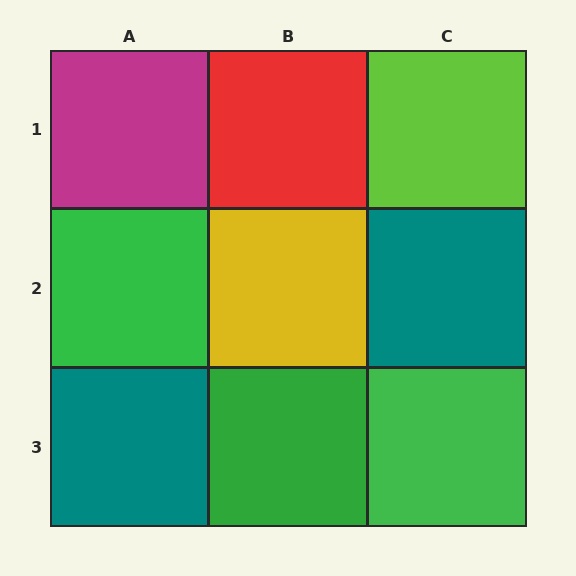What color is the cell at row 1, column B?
Red.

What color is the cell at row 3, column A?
Teal.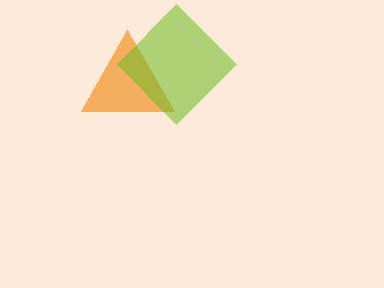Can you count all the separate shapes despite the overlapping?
Yes, there are 2 separate shapes.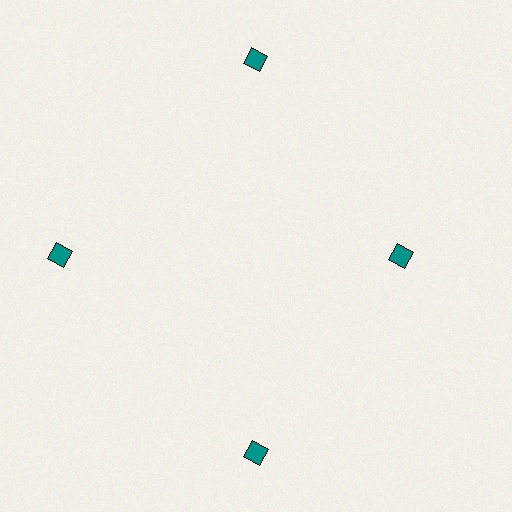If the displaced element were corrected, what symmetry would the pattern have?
It would have 4-fold rotational symmetry — the pattern would map onto itself every 90 degrees.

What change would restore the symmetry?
The symmetry would be restored by moving it outward, back onto the ring so that all 4 diamonds sit at equal angles and equal distance from the center.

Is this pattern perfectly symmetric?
No. The 4 teal diamonds are arranged in a ring, but one element near the 3 o'clock position is pulled inward toward the center, breaking the 4-fold rotational symmetry.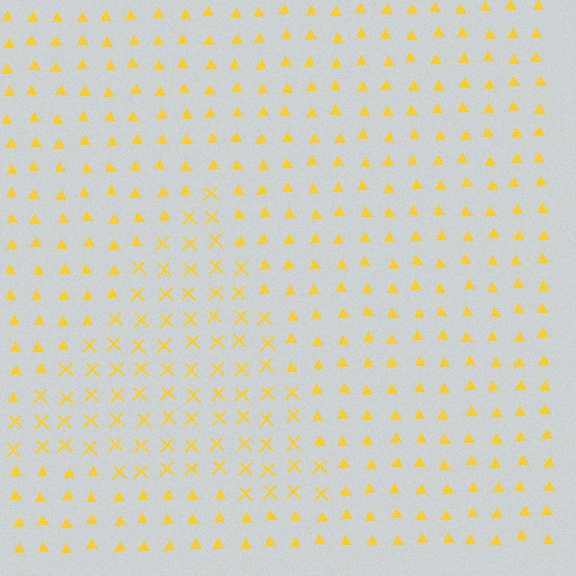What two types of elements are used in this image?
The image uses X marks inside the triangle region and triangles outside it.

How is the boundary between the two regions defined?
The boundary is defined by a change in element shape: X marks inside vs. triangles outside. All elements share the same color and spacing.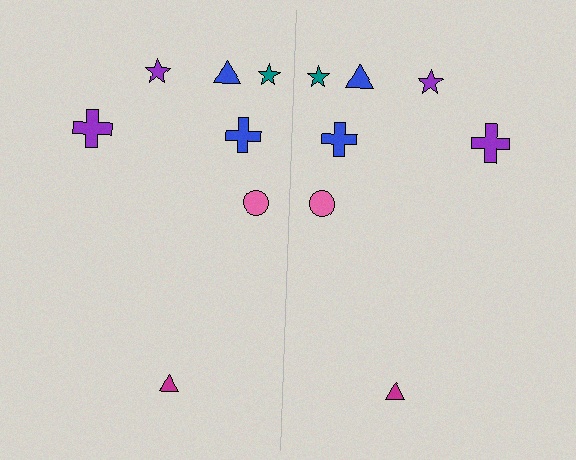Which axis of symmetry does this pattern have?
The pattern has a vertical axis of symmetry running through the center of the image.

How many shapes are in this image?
There are 14 shapes in this image.